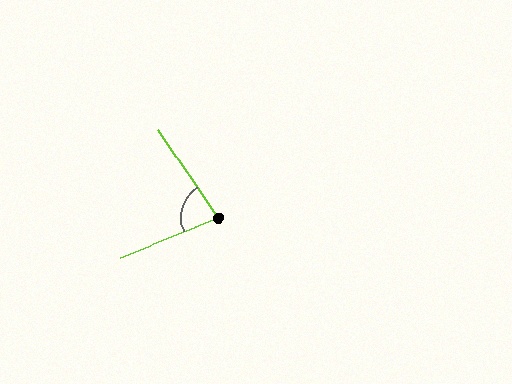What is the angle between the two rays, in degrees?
Approximately 78 degrees.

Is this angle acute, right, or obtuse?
It is acute.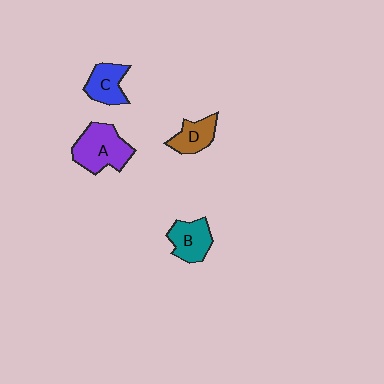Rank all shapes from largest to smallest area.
From largest to smallest: A (purple), B (teal), C (blue), D (brown).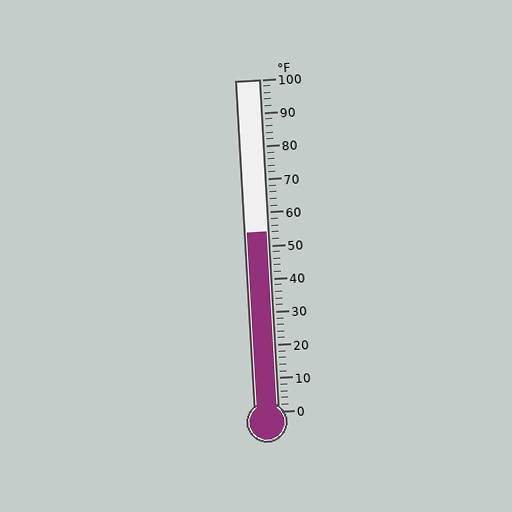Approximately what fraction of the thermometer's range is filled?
The thermometer is filled to approximately 55% of its range.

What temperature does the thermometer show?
The thermometer shows approximately 54°F.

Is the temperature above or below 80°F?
The temperature is below 80°F.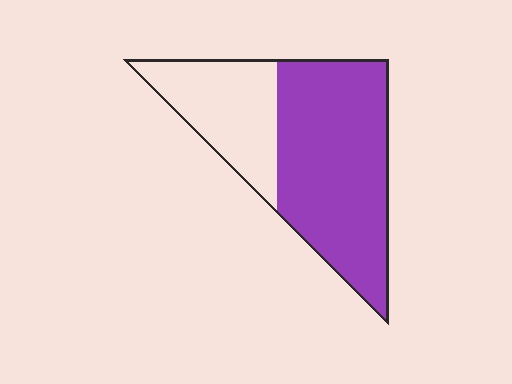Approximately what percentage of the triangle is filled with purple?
Approximately 65%.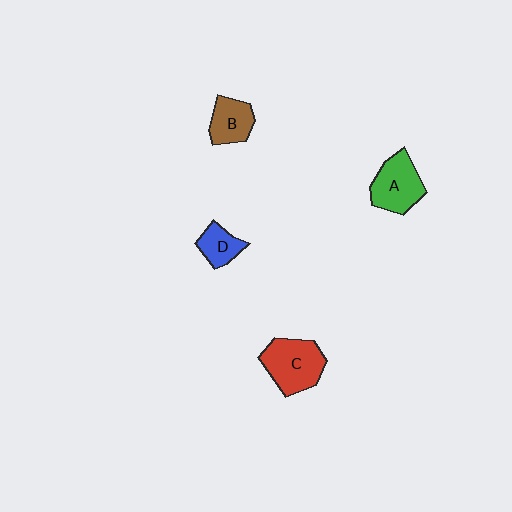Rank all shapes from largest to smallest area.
From largest to smallest: C (red), A (green), B (brown), D (blue).